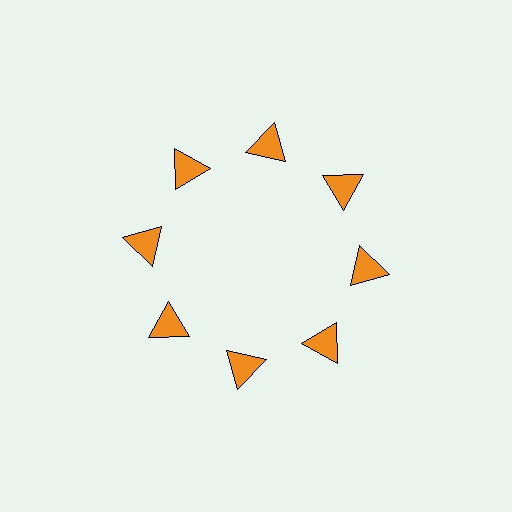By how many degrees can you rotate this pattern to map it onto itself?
The pattern maps onto itself every 45 degrees of rotation.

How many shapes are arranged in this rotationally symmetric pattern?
There are 8 shapes, arranged in 8 groups of 1.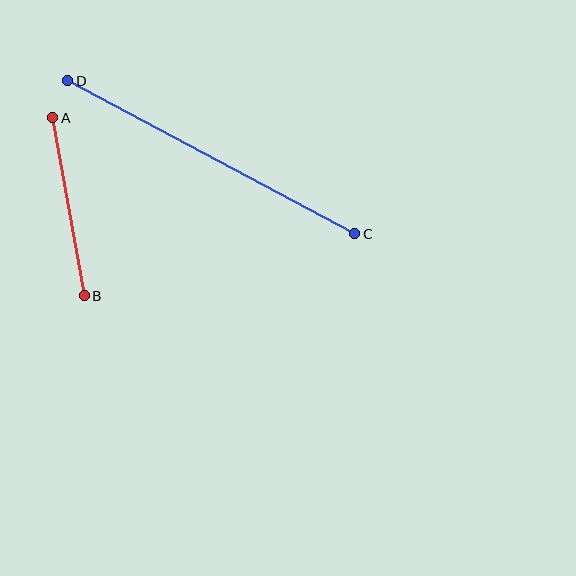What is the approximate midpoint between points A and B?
The midpoint is at approximately (68, 207) pixels.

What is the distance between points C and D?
The distance is approximately 325 pixels.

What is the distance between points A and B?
The distance is approximately 181 pixels.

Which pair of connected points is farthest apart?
Points C and D are farthest apart.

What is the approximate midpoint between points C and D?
The midpoint is at approximately (211, 157) pixels.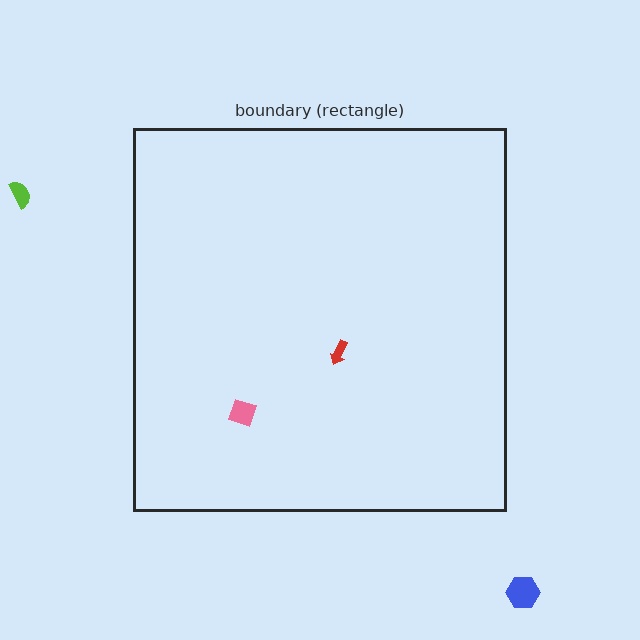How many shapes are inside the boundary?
2 inside, 2 outside.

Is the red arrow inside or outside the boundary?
Inside.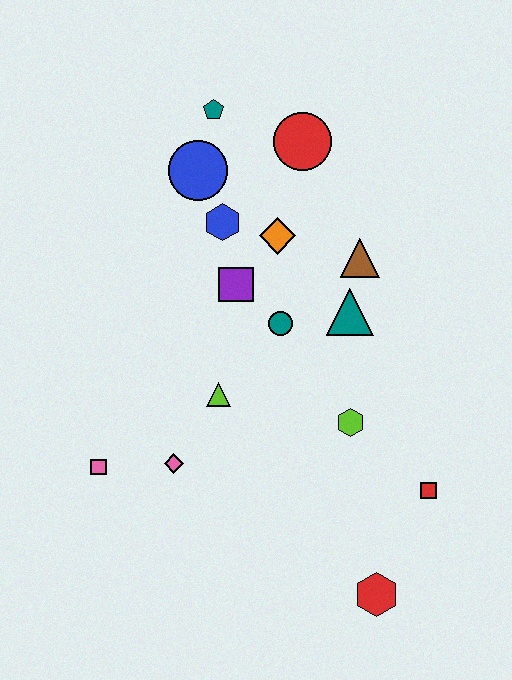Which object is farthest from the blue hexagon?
The red hexagon is farthest from the blue hexagon.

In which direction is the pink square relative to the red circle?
The pink square is below the red circle.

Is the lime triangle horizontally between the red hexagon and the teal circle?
No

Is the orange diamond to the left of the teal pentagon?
No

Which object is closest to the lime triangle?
The pink diamond is closest to the lime triangle.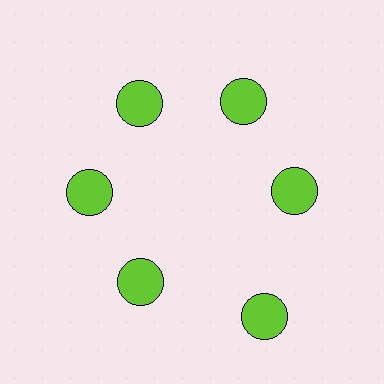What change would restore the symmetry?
The symmetry would be restored by moving it inward, back onto the ring so that all 6 circles sit at equal angles and equal distance from the center.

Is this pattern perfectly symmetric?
No. The 6 lime circles are arranged in a ring, but one element near the 5 o'clock position is pushed outward from the center, breaking the 6-fold rotational symmetry.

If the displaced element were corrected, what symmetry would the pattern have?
It would have 6-fold rotational symmetry — the pattern would map onto itself every 60 degrees.